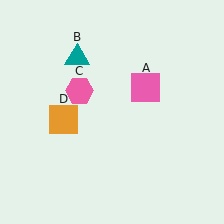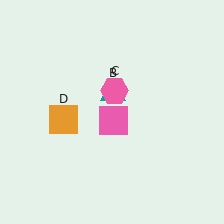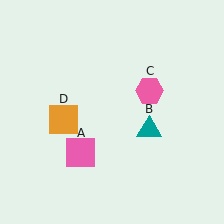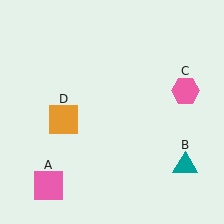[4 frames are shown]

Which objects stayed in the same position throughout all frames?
Orange square (object D) remained stationary.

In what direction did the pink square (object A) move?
The pink square (object A) moved down and to the left.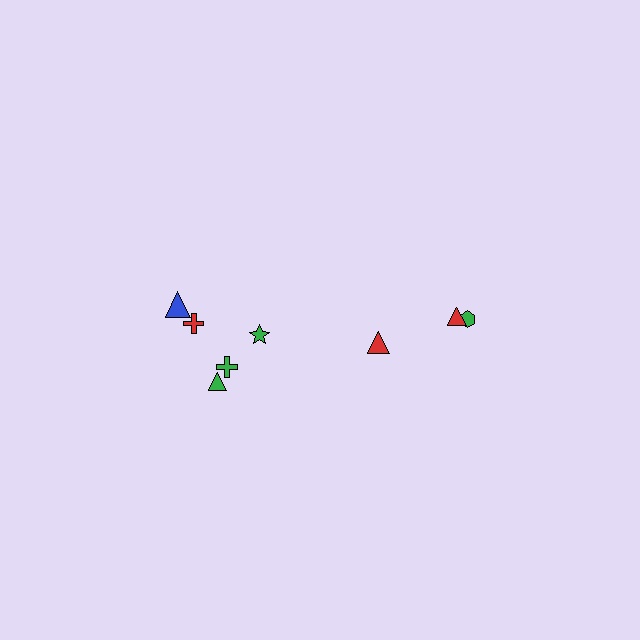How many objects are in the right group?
There are 3 objects.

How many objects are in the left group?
There are 5 objects.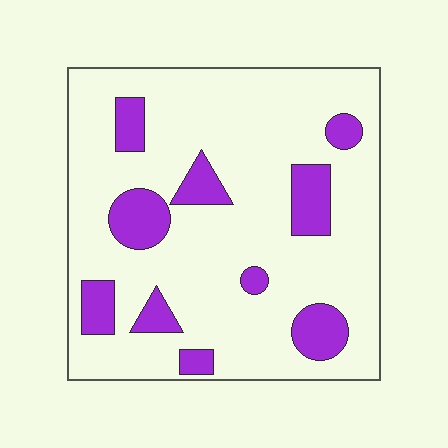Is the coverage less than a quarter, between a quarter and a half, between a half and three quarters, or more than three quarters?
Less than a quarter.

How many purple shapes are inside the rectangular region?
10.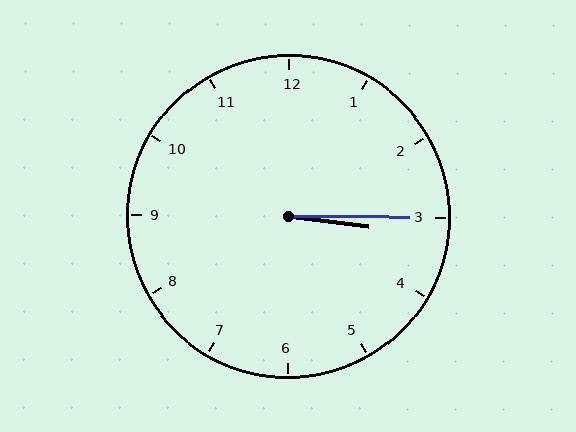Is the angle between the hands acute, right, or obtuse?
It is acute.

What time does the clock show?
3:15.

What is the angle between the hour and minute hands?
Approximately 8 degrees.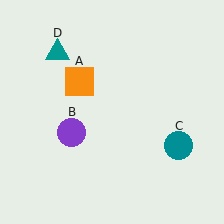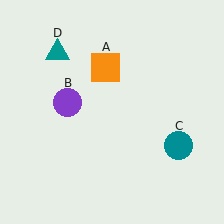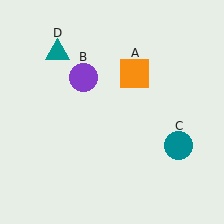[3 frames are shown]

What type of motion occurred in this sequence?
The orange square (object A), purple circle (object B) rotated clockwise around the center of the scene.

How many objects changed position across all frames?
2 objects changed position: orange square (object A), purple circle (object B).